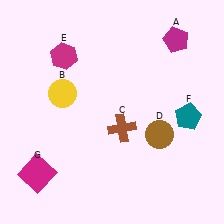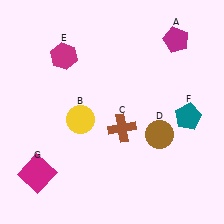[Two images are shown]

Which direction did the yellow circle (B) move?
The yellow circle (B) moved down.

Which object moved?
The yellow circle (B) moved down.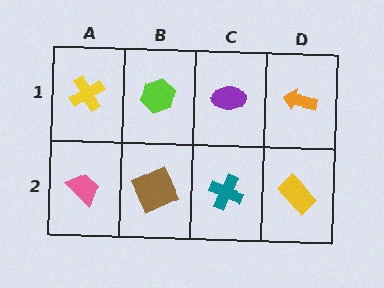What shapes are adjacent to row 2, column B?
A lime hexagon (row 1, column B), a pink trapezoid (row 2, column A), a teal cross (row 2, column C).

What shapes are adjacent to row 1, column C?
A teal cross (row 2, column C), a lime hexagon (row 1, column B), an orange arrow (row 1, column D).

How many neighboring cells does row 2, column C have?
3.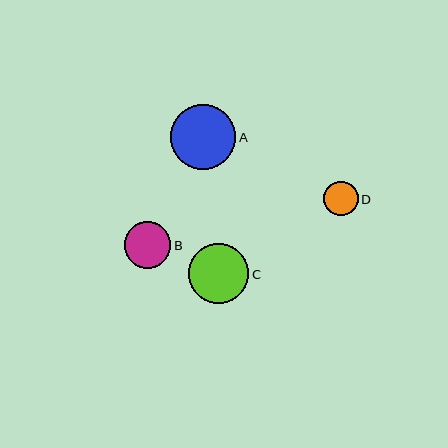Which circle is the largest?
Circle A is the largest with a size of approximately 65 pixels.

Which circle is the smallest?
Circle D is the smallest with a size of approximately 35 pixels.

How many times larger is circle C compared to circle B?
Circle C is approximately 1.3 times the size of circle B.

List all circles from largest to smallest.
From largest to smallest: A, C, B, D.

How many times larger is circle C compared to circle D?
Circle C is approximately 1.7 times the size of circle D.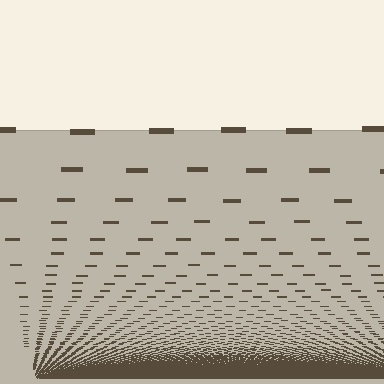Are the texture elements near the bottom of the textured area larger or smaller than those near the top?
Smaller. The gradient is inverted — elements near the bottom are smaller and denser.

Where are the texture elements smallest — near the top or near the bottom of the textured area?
Near the bottom.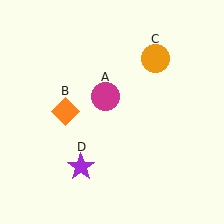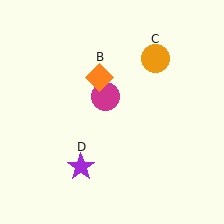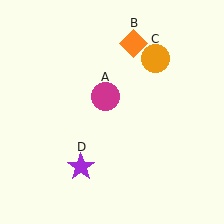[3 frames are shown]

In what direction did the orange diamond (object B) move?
The orange diamond (object B) moved up and to the right.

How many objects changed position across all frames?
1 object changed position: orange diamond (object B).